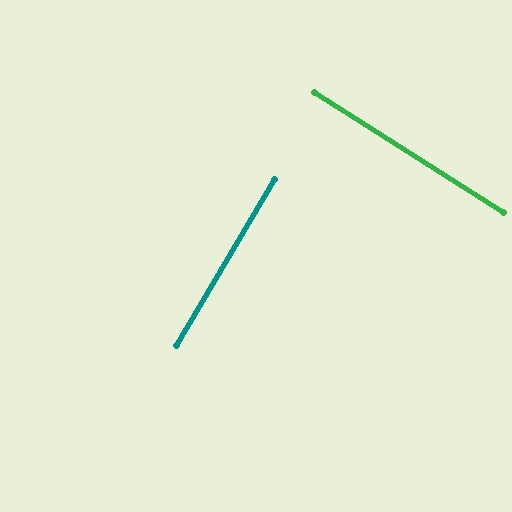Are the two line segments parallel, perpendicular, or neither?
Perpendicular — they meet at approximately 88°.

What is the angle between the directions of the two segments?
Approximately 88 degrees.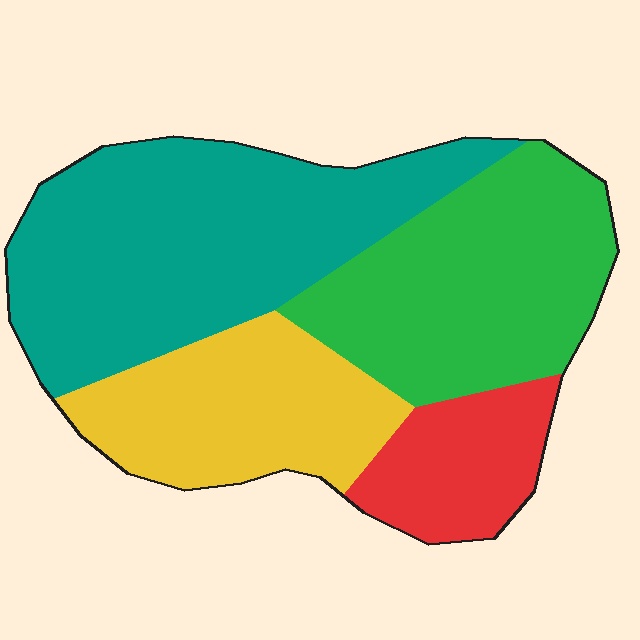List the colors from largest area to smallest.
From largest to smallest: teal, green, yellow, red.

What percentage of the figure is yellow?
Yellow takes up about one fifth (1/5) of the figure.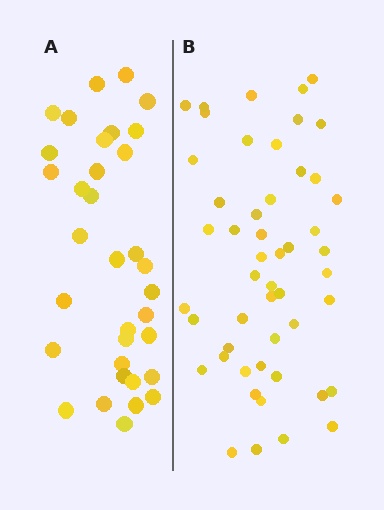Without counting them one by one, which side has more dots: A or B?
Region B (the right region) has more dots.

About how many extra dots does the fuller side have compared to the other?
Region B has approximately 15 more dots than region A.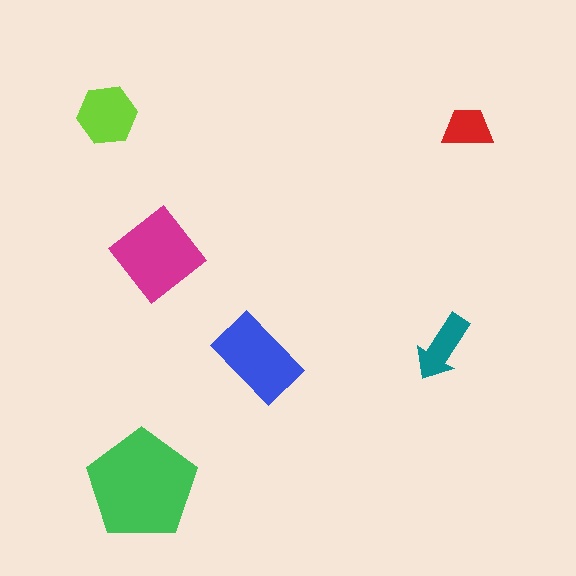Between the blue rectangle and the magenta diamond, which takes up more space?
The magenta diamond.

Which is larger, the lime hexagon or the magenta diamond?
The magenta diamond.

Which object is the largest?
The green pentagon.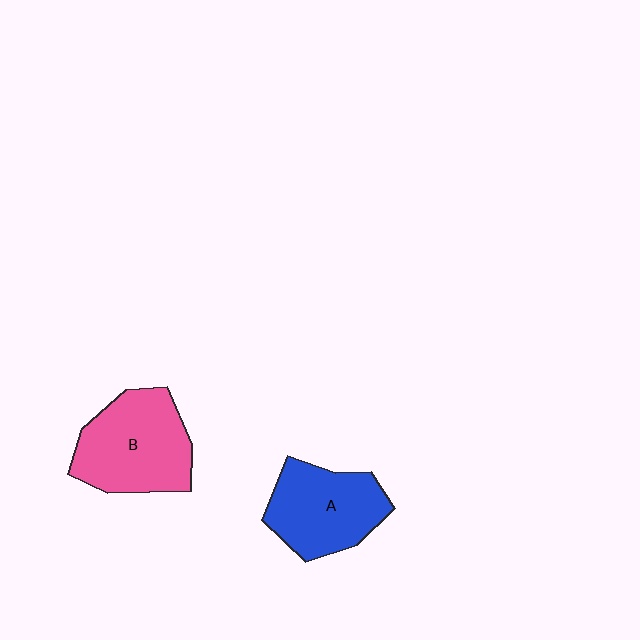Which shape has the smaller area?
Shape A (blue).